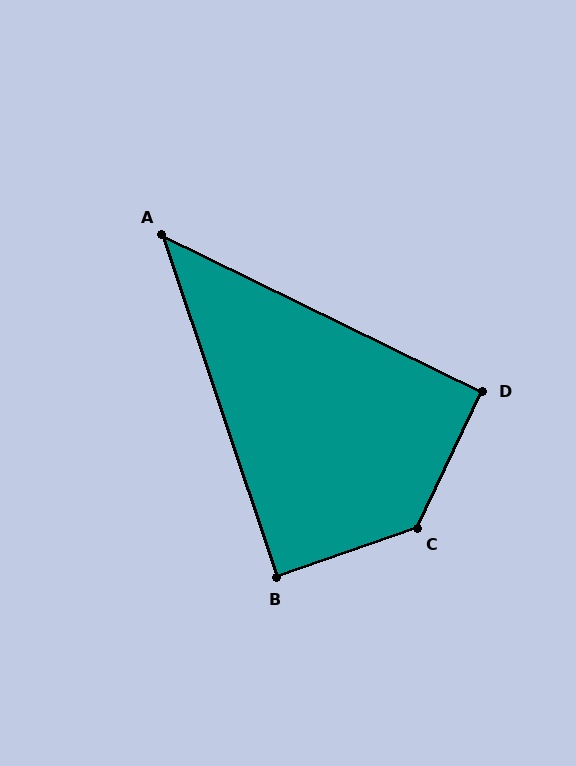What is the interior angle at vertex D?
Approximately 91 degrees (approximately right).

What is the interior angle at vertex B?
Approximately 89 degrees (approximately right).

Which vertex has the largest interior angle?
C, at approximately 135 degrees.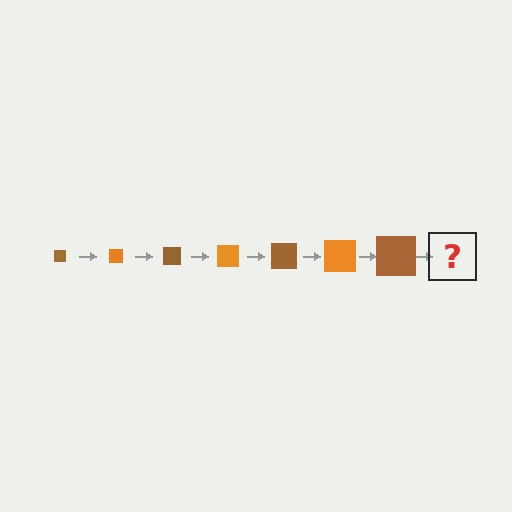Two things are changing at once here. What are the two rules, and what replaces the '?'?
The two rules are that the square grows larger each step and the color cycles through brown and orange. The '?' should be an orange square, larger than the previous one.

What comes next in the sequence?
The next element should be an orange square, larger than the previous one.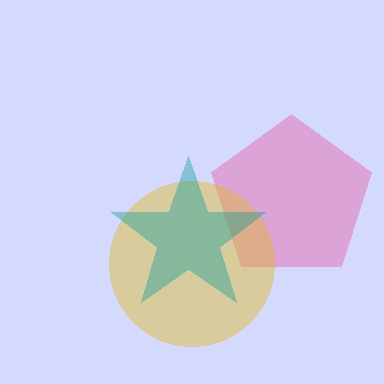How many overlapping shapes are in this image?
There are 3 overlapping shapes in the image.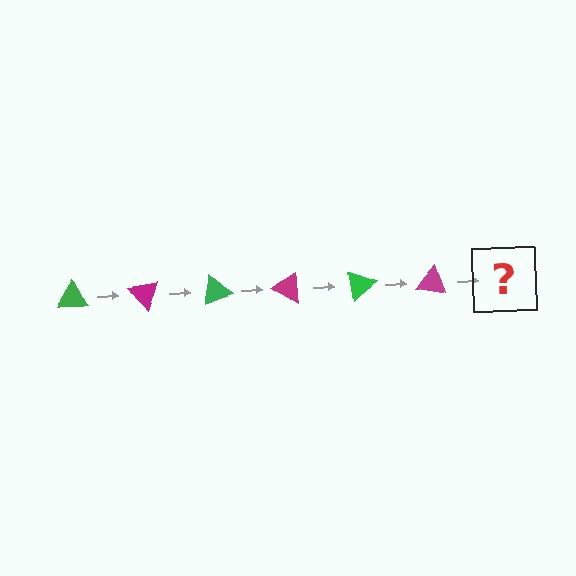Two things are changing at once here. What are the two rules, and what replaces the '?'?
The two rules are that it rotates 50 degrees each step and the color cycles through green and magenta. The '?' should be a green triangle, rotated 300 degrees from the start.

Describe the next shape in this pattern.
It should be a green triangle, rotated 300 degrees from the start.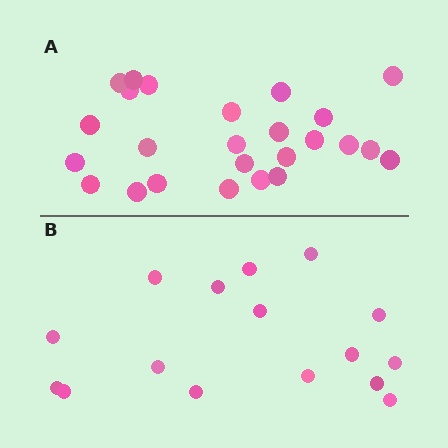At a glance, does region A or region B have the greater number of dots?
Region A (the top region) has more dots.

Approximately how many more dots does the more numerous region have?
Region A has roughly 8 or so more dots than region B.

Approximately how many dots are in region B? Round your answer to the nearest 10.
About 20 dots. (The exact count is 16, which rounds to 20.)